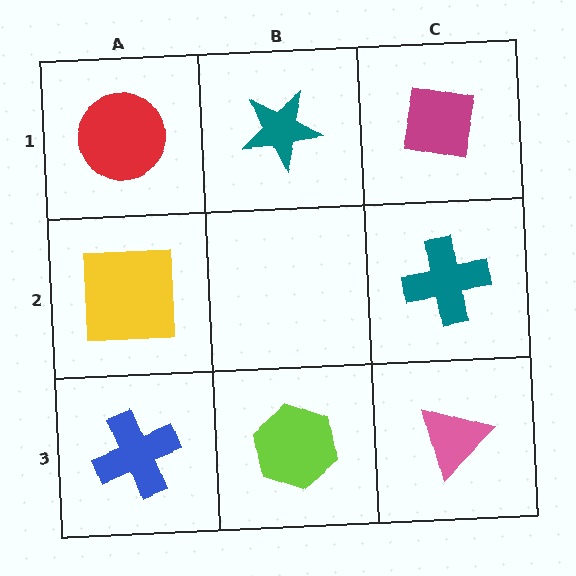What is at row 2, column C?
A teal cross.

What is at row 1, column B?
A teal star.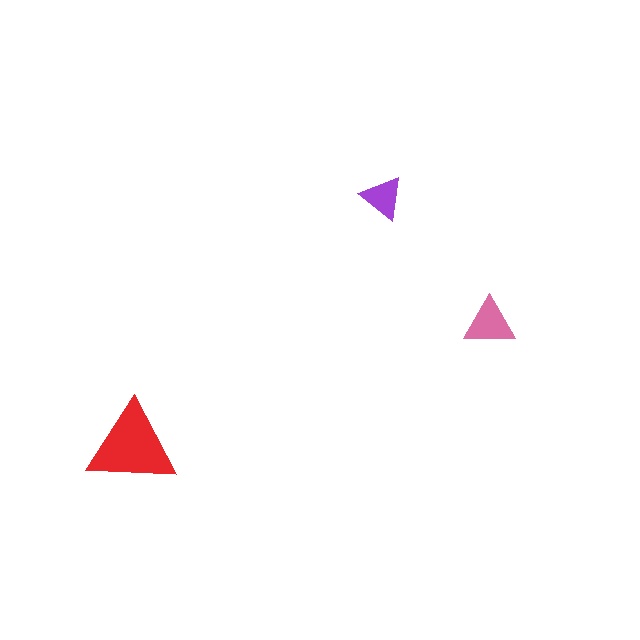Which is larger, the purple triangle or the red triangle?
The red one.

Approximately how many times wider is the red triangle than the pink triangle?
About 1.5 times wider.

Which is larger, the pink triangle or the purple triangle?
The pink one.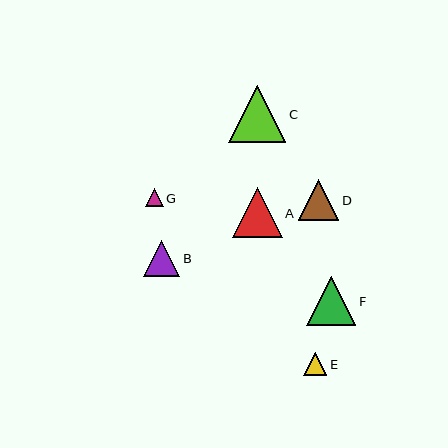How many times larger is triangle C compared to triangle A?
Triangle C is approximately 1.2 times the size of triangle A.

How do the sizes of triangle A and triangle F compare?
Triangle A and triangle F are approximately the same size.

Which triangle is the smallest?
Triangle G is the smallest with a size of approximately 18 pixels.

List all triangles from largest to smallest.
From largest to smallest: C, A, F, D, B, E, G.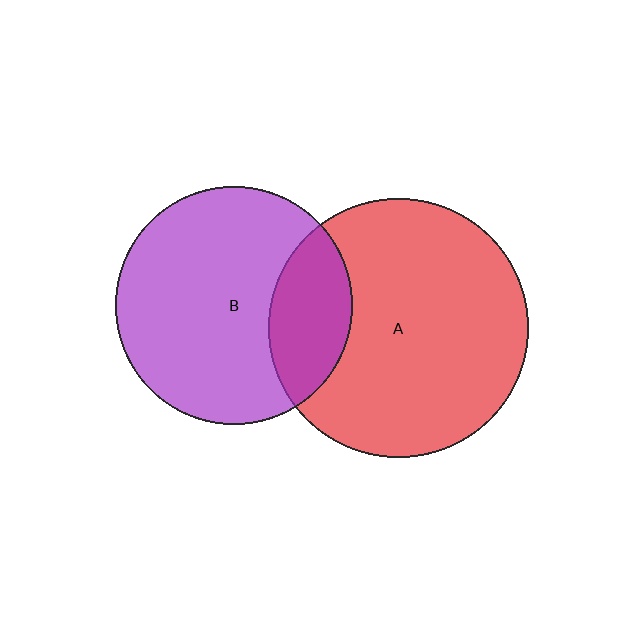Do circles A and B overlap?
Yes.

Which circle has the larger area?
Circle A (red).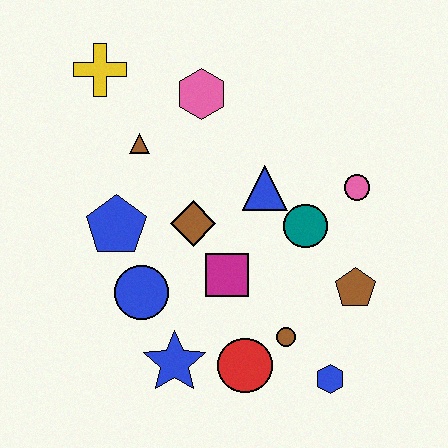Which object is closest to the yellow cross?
The brown triangle is closest to the yellow cross.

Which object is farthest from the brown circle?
The yellow cross is farthest from the brown circle.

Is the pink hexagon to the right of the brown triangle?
Yes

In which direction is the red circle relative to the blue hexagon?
The red circle is to the left of the blue hexagon.